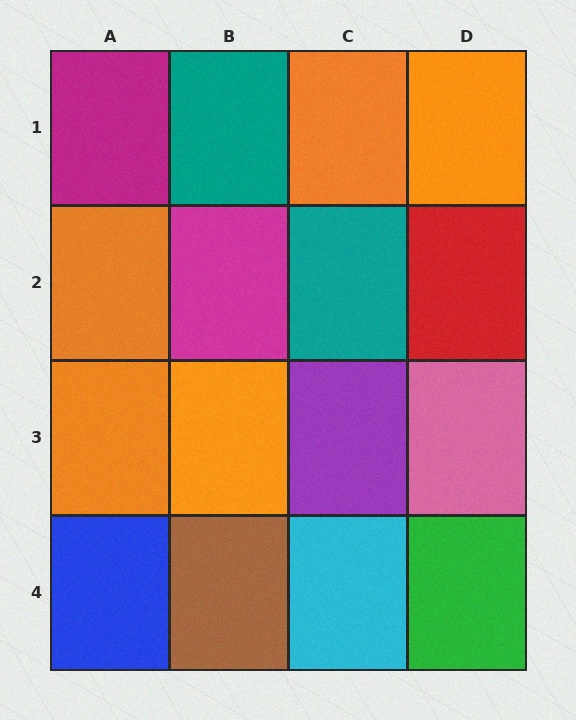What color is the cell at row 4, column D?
Green.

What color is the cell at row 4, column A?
Blue.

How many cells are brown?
1 cell is brown.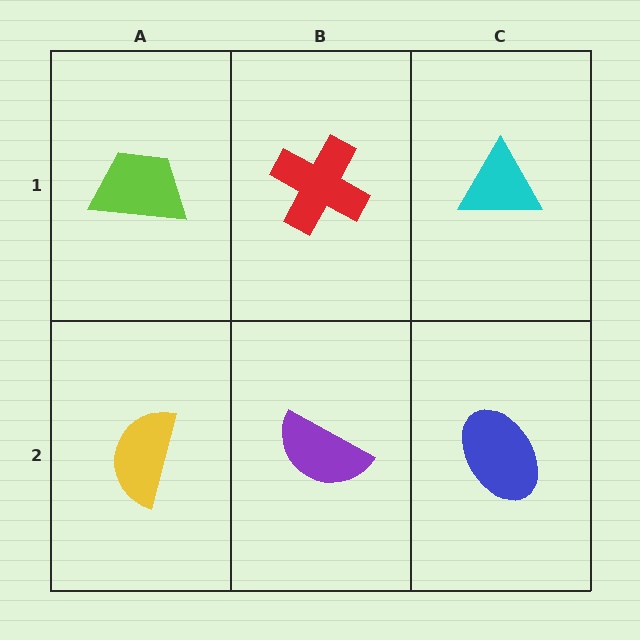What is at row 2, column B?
A purple semicircle.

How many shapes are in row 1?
3 shapes.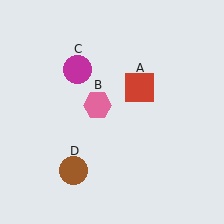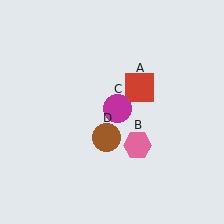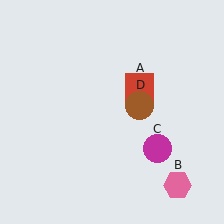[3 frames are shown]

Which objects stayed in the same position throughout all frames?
Red square (object A) remained stationary.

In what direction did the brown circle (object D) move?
The brown circle (object D) moved up and to the right.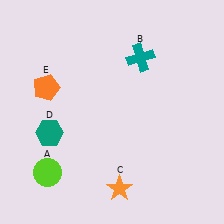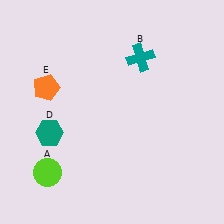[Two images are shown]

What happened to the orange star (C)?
The orange star (C) was removed in Image 2. It was in the bottom-right area of Image 1.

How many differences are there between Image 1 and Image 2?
There is 1 difference between the two images.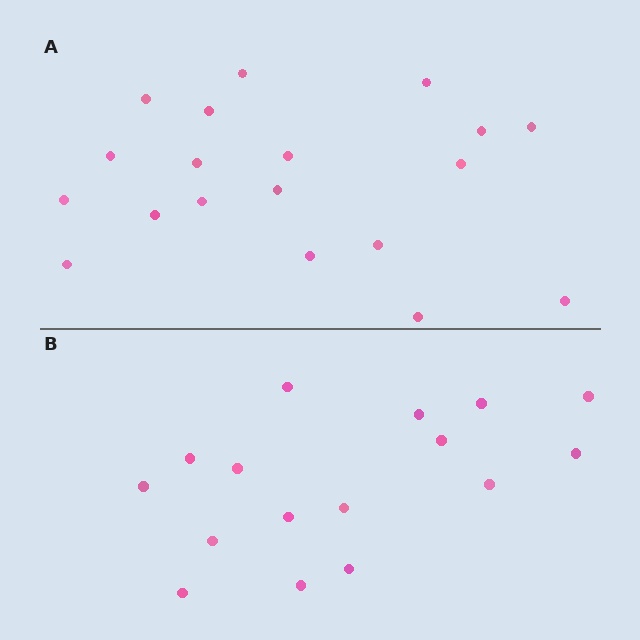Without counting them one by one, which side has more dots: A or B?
Region A (the top region) has more dots.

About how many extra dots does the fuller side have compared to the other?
Region A has just a few more — roughly 2 or 3 more dots than region B.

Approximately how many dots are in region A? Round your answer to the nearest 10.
About 20 dots. (The exact count is 19, which rounds to 20.)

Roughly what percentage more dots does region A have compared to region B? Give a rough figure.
About 20% more.